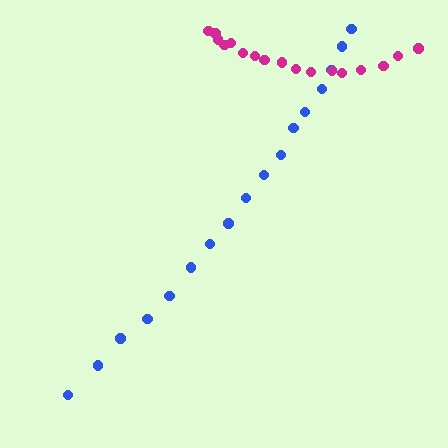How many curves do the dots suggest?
There are 2 distinct paths.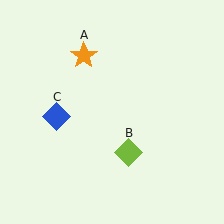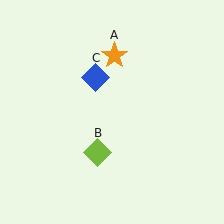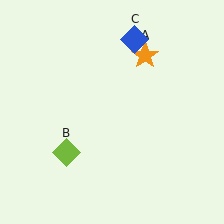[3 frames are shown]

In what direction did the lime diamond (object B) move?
The lime diamond (object B) moved left.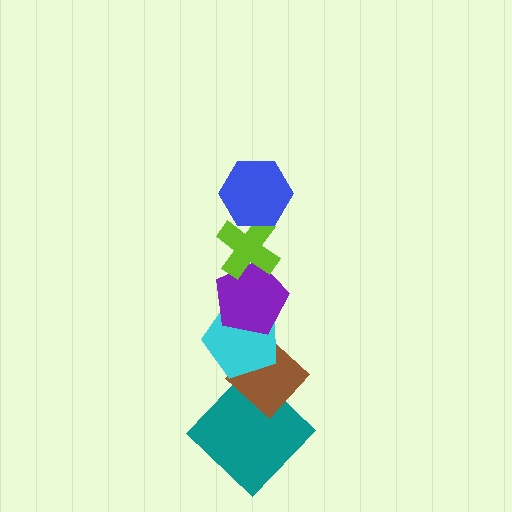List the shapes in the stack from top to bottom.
From top to bottom: the blue hexagon, the lime cross, the purple pentagon, the cyan pentagon, the brown diamond, the teal diamond.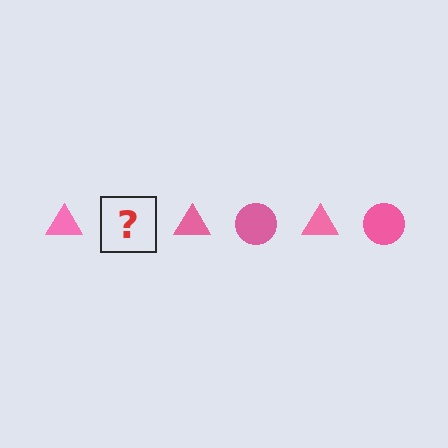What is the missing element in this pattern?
The missing element is a pink circle.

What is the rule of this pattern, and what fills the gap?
The rule is that the pattern cycles through triangle, circle shapes in pink. The gap should be filled with a pink circle.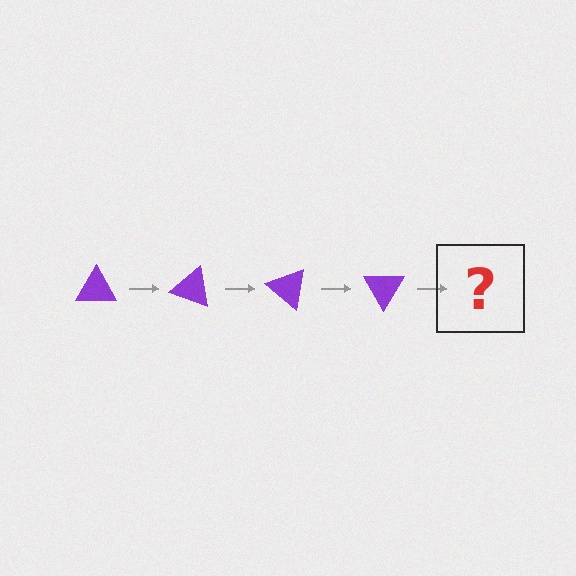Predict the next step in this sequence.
The next step is a purple triangle rotated 80 degrees.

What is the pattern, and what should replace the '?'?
The pattern is that the triangle rotates 20 degrees each step. The '?' should be a purple triangle rotated 80 degrees.